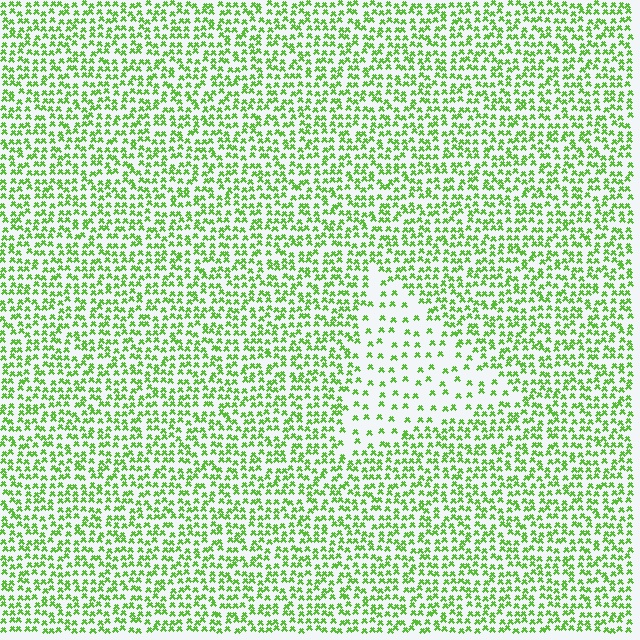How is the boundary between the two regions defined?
The boundary is defined by a change in element density (approximately 2.4x ratio). All elements are the same color, size, and shape.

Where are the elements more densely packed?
The elements are more densely packed outside the triangle boundary.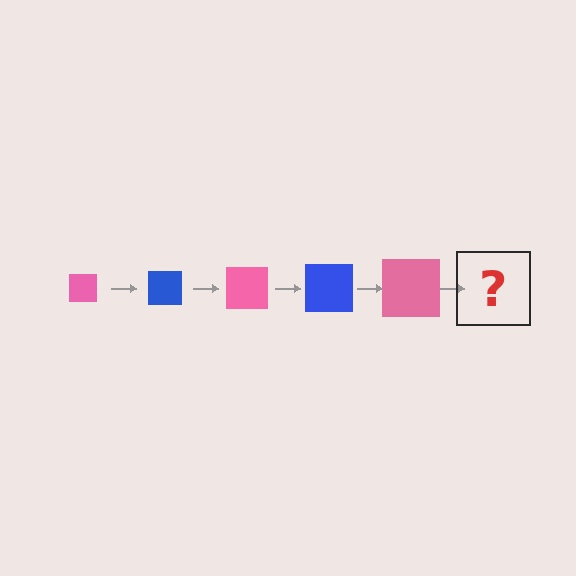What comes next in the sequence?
The next element should be a blue square, larger than the previous one.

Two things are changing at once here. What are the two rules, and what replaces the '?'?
The two rules are that the square grows larger each step and the color cycles through pink and blue. The '?' should be a blue square, larger than the previous one.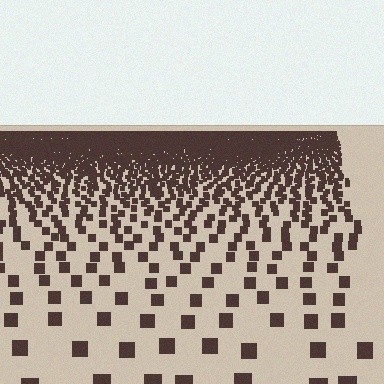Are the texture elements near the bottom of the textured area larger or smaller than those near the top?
Larger. Near the bottom, elements are closer to the viewer and appear at a bigger on-screen size.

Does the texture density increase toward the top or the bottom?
Density increases toward the top.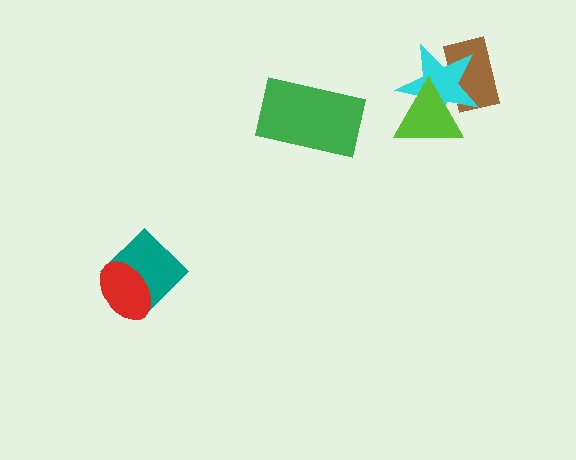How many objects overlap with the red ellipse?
1 object overlaps with the red ellipse.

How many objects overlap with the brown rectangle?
2 objects overlap with the brown rectangle.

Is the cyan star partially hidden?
Yes, it is partially covered by another shape.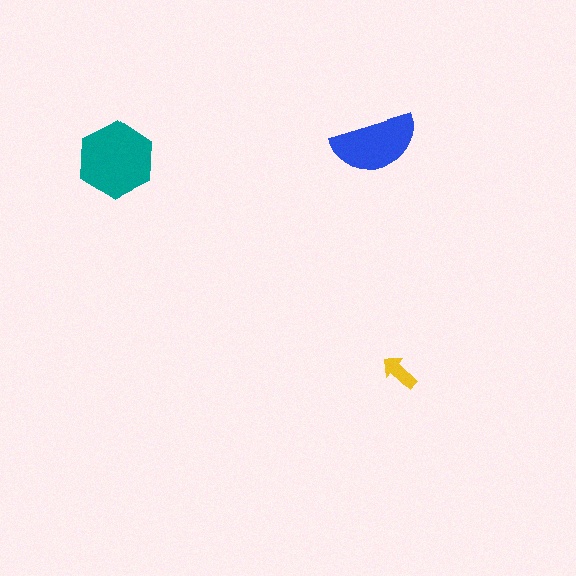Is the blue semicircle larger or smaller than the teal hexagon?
Smaller.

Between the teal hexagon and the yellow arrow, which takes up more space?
The teal hexagon.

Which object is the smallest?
The yellow arrow.